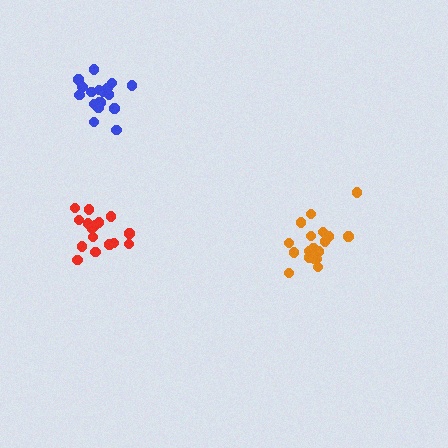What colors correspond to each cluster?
The clusters are colored: blue, red, orange.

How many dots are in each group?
Group 1: 19 dots, Group 2: 16 dots, Group 3: 18 dots (53 total).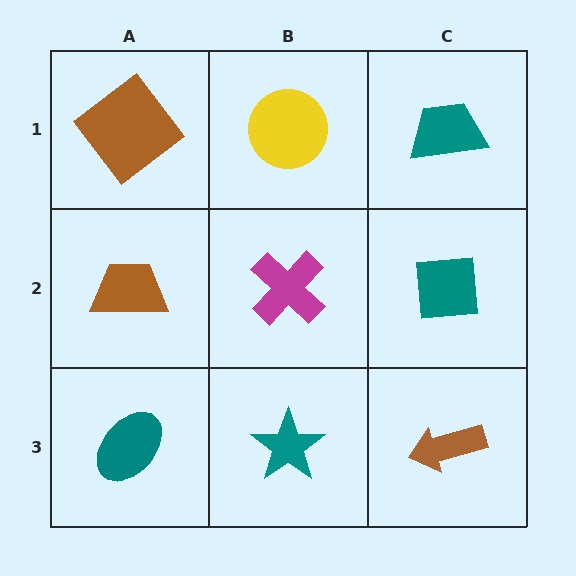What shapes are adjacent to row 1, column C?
A teal square (row 2, column C), a yellow circle (row 1, column B).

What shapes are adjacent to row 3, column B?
A magenta cross (row 2, column B), a teal ellipse (row 3, column A), a brown arrow (row 3, column C).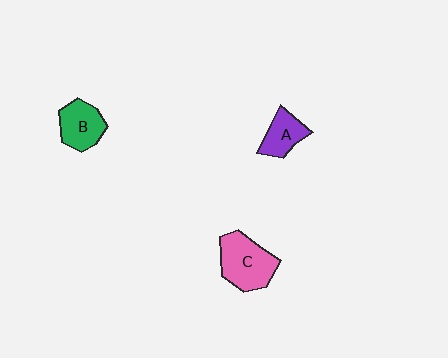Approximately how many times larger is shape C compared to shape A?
Approximately 1.7 times.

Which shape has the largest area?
Shape C (pink).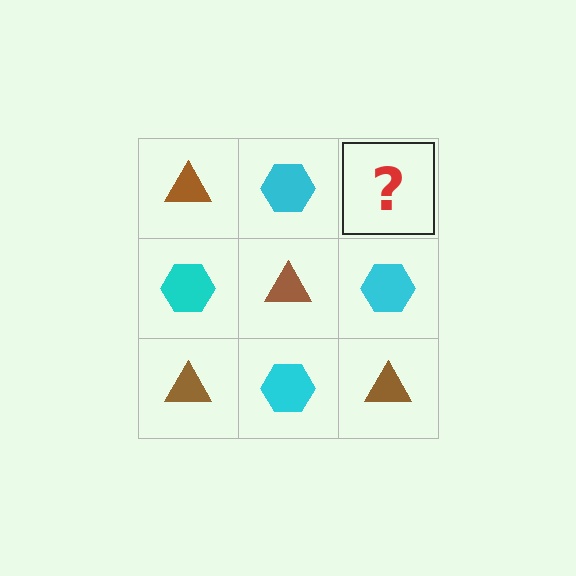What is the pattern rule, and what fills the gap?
The rule is that it alternates brown triangle and cyan hexagon in a checkerboard pattern. The gap should be filled with a brown triangle.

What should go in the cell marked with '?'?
The missing cell should contain a brown triangle.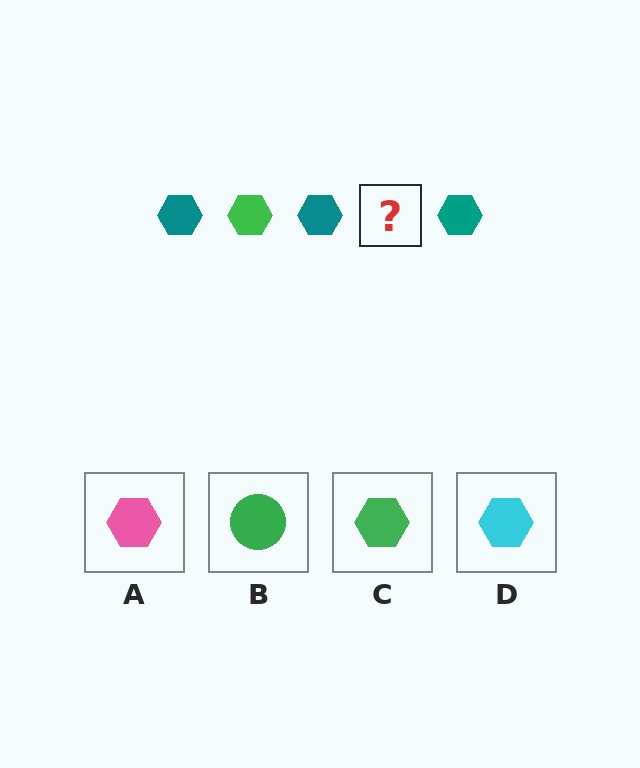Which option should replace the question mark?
Option C.